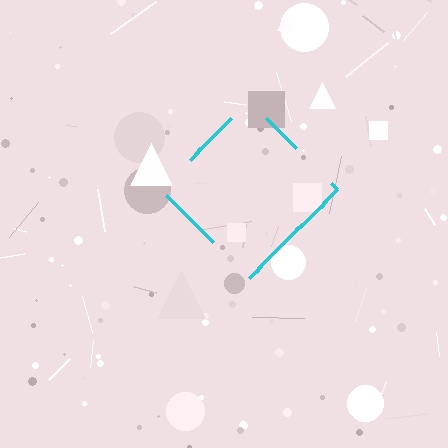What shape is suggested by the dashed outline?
The dashed outline suggests a diamond.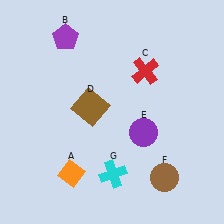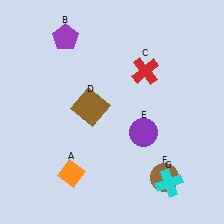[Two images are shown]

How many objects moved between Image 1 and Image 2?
1 object moved between the two images.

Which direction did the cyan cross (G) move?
The cyan cross (G) moved right.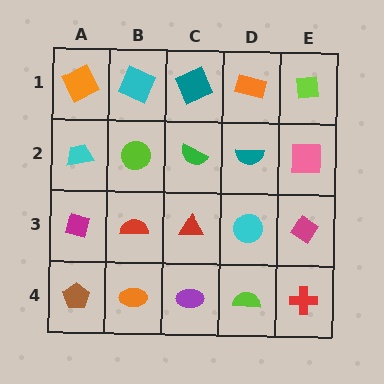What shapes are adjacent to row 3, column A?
A cyan trapezoid (row 2, column A), a brown pentagon (row 4, column A), a red semicircle (row 3, column B).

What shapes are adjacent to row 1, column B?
A lime circle (row 2, column B), an orange square (row 1, column A), a teal square (row 1, column C).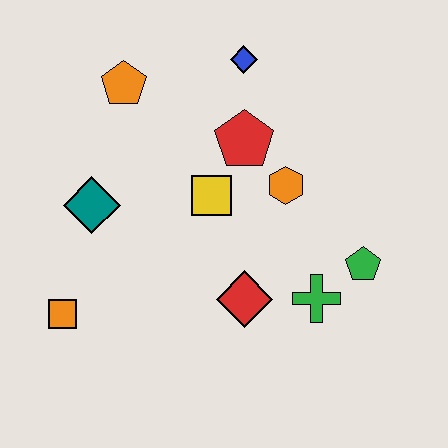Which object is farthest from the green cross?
The orange pentagon is farthest from the green cross.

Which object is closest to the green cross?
The green pentagon is closest to the green cross.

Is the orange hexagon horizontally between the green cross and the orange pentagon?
Yes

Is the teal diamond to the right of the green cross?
No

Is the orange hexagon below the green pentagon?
No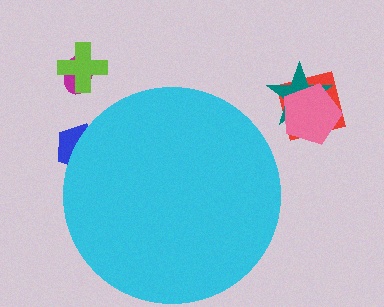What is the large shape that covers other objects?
A cyan circle.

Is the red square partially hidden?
No, the red square is fully visible.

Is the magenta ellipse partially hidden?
No, the magenta ellipse is fully visible.